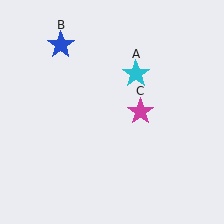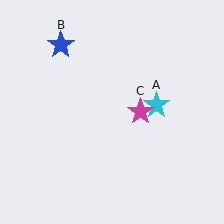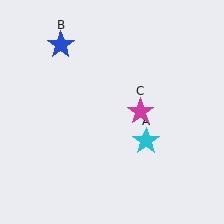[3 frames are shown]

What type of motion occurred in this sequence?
The cyan star (object A) rotated clockwise around the center of the scene.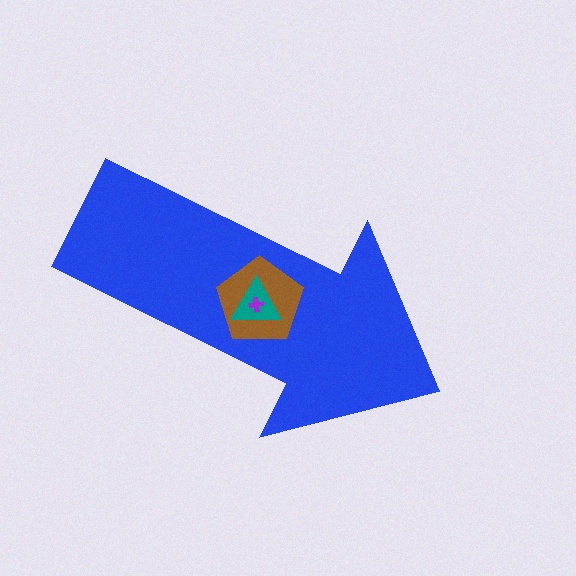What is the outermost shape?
The blue arrow.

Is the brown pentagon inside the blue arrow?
Yes.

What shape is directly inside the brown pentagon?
The teal triangle.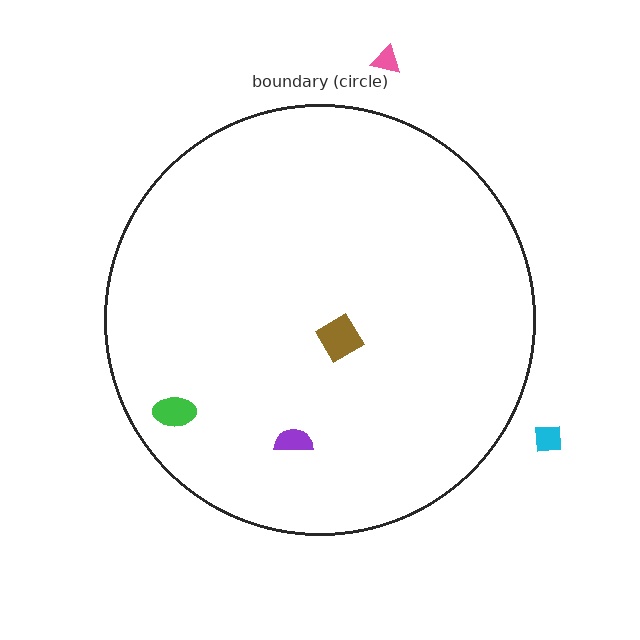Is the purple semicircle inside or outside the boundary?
Inside.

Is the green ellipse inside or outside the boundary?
Inside.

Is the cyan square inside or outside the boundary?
Outside.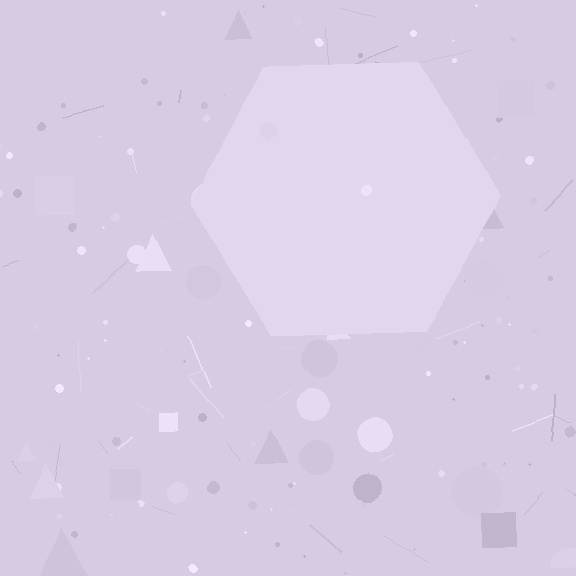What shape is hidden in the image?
A hexagon is hidden in the image.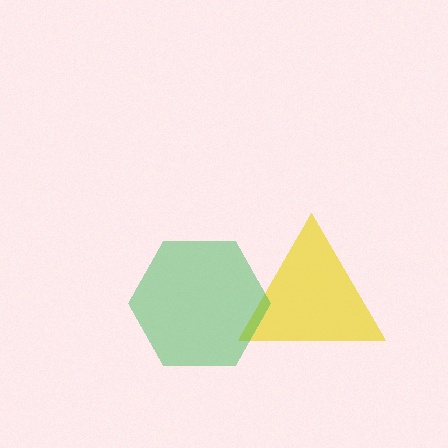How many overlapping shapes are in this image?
There are 2 overlapping shapes in the image.